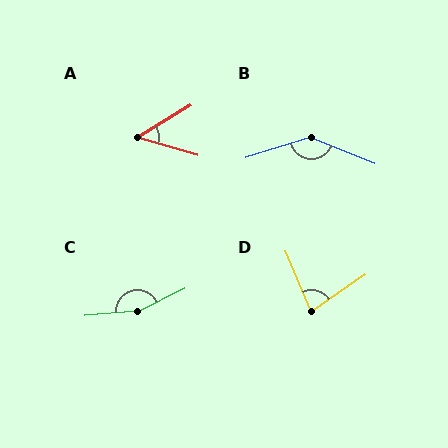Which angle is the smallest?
A, at approximately 47 degrees.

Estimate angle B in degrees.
Approximately 140 degrees.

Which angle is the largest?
C, at approximately 158 degrees.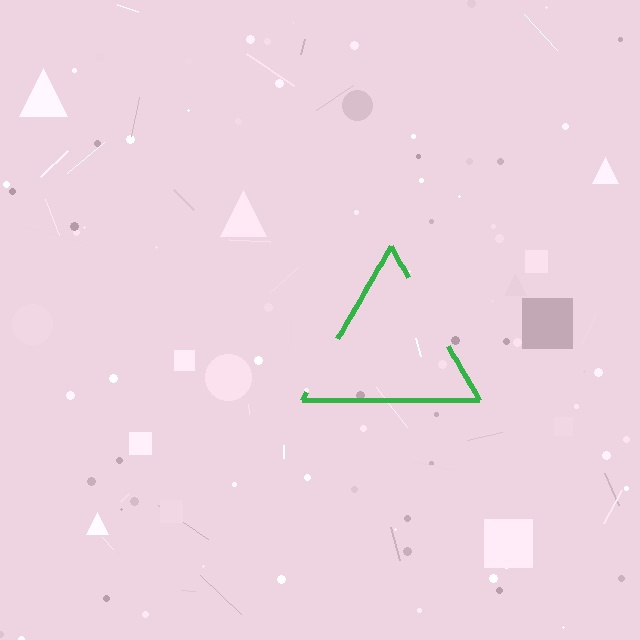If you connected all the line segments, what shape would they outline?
They would outline a triangle.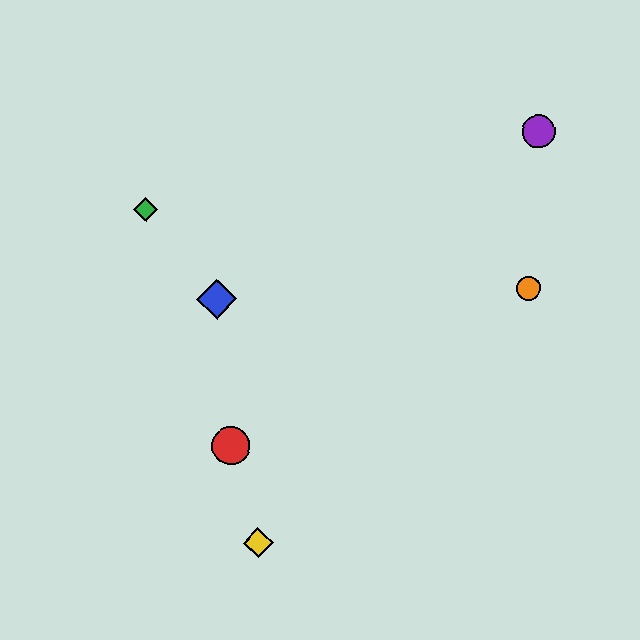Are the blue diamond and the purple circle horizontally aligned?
No, the blue diamond is at y≈299 and the purple circle is at y≈132.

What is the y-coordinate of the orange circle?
The orange circle is at y≈288.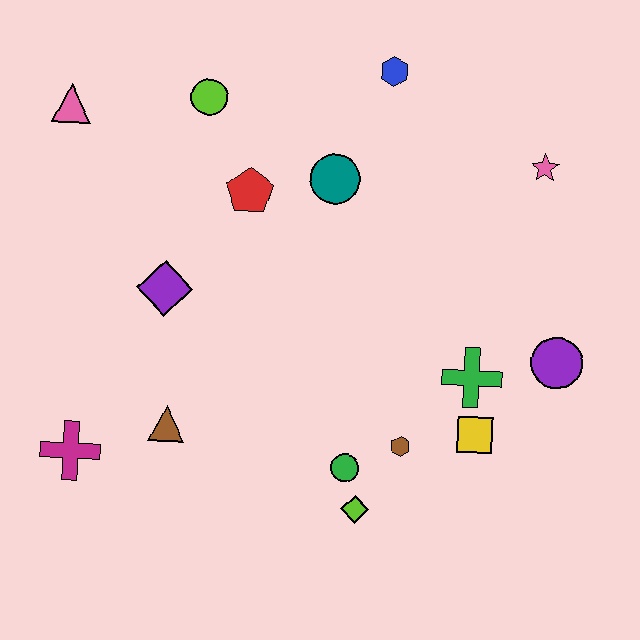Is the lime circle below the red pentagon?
No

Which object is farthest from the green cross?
The pink triangle is farthest from the green cross.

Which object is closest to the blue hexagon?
The teal circle is closest to the blue hexagon.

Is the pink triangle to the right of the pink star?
No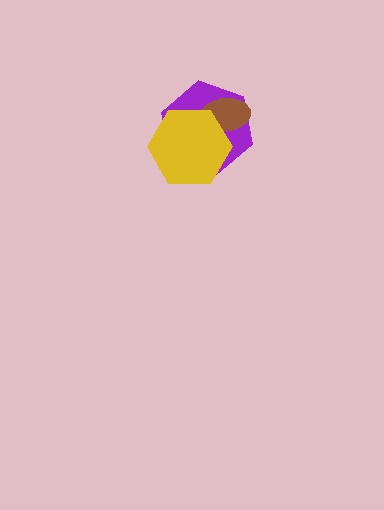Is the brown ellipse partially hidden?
Yes, it is partially covered by another shape.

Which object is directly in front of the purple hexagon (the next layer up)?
The brown ellipse is directly in front of the purple hexagon.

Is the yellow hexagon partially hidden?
No, no other shape covers it.